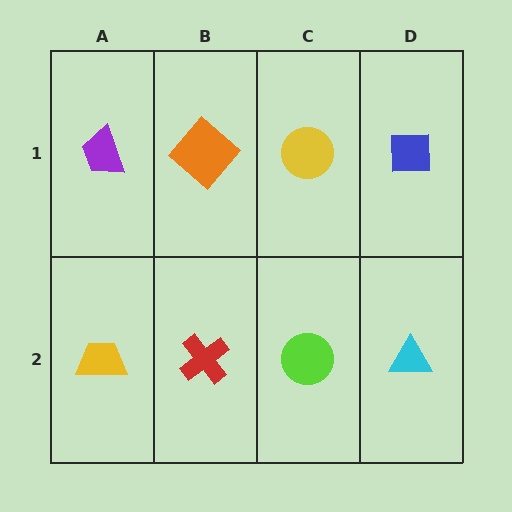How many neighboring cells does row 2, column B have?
3.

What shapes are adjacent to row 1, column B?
A red cross (row 2, column B), a purple trapezoid (row 1, column A), a yellow circle (row 1, column C).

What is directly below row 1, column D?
A cyan triangle.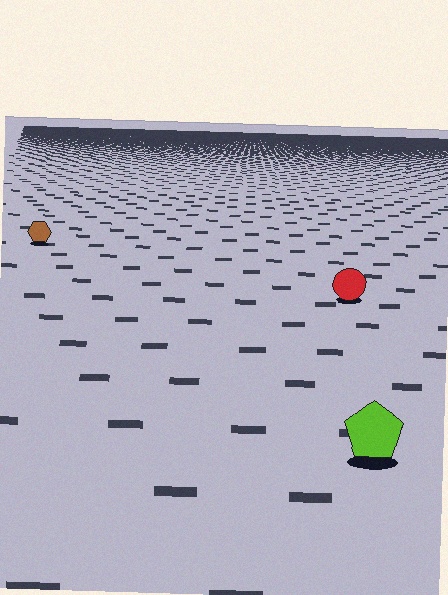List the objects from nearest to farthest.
From nearest to farthest: the lime pentagon, the red circle, the brown hexagon.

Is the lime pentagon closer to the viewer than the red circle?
Yes. The lime pentagon is closer — you can tell from the texture gradient: the ground texture is coarser near it.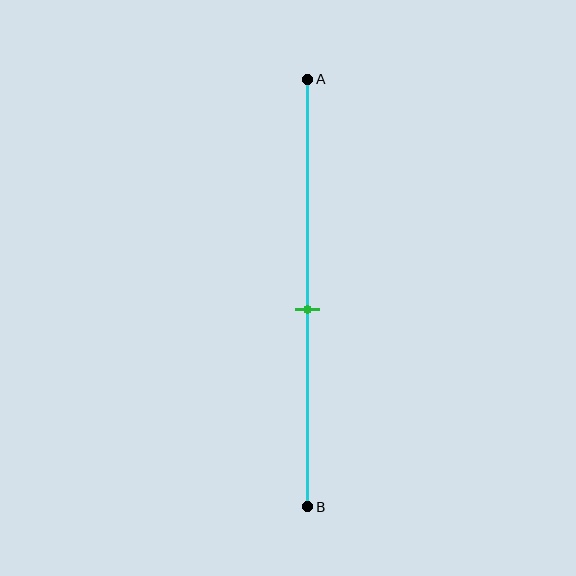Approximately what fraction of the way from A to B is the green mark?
The green mark is approximately 55% of the way from A to B.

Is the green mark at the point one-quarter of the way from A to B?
No, the mark is at about 55% from A, not at the 25% one-quarter point.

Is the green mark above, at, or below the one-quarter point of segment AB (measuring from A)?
The green mark is below the one-quarter point of segment AB.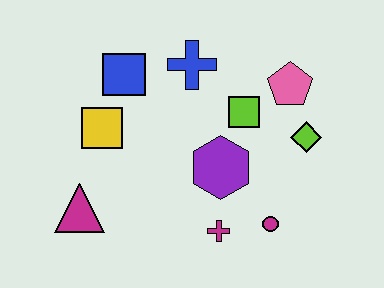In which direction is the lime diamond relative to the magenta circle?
The lime diamond is above the magenta circle.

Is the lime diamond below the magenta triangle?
No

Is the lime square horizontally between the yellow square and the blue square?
No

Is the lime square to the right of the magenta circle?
No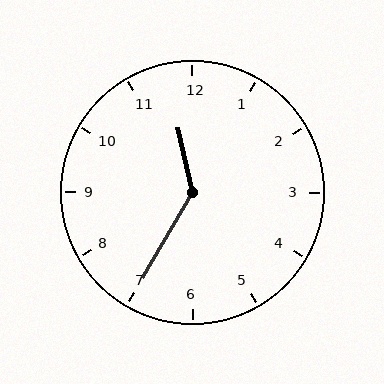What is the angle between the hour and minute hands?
Approximately 138 degrees.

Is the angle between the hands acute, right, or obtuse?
It is obtuse.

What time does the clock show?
11:35.